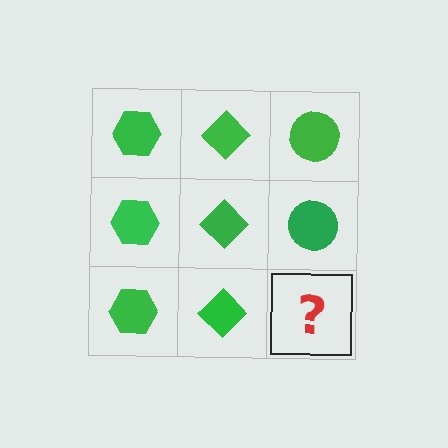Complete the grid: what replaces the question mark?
The question mark should be replaced with a green circle.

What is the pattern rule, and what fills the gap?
The rule is that each column has a consistent shape. The gap should be filled with a green circle.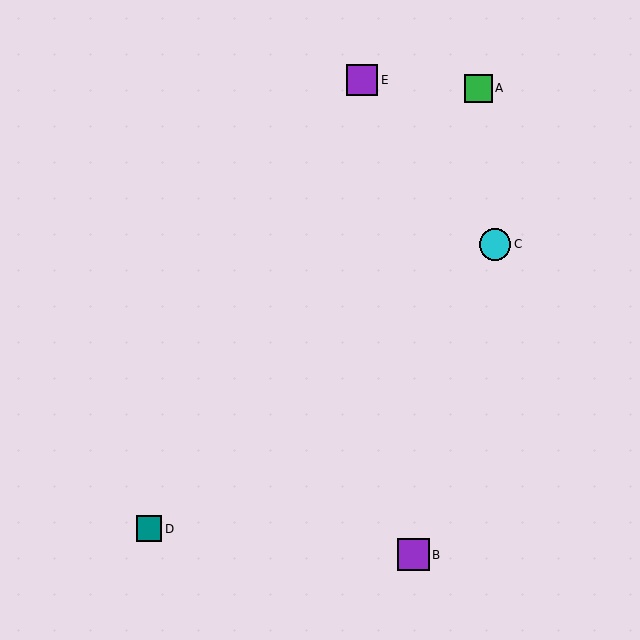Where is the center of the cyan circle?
The center of the cyan circle is at (495, 244).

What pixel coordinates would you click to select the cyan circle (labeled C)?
Click at (495, 244) to select the cyan circle C.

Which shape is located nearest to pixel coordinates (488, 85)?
The green square (labeled A) at (478, 88) is nearest to that location.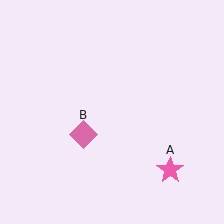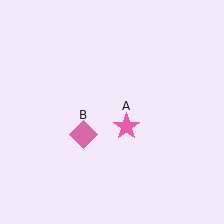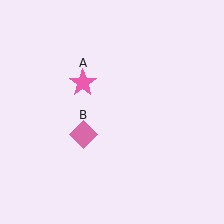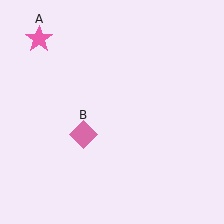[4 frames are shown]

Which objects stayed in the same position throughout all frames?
Pink diamond (object B) remained stationary.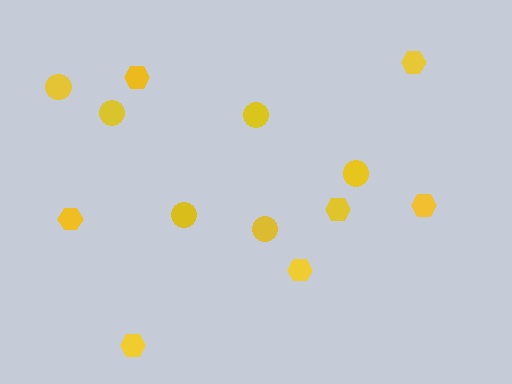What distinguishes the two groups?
There are 2 groups: one group of hexagons (7) and one group of circles (6).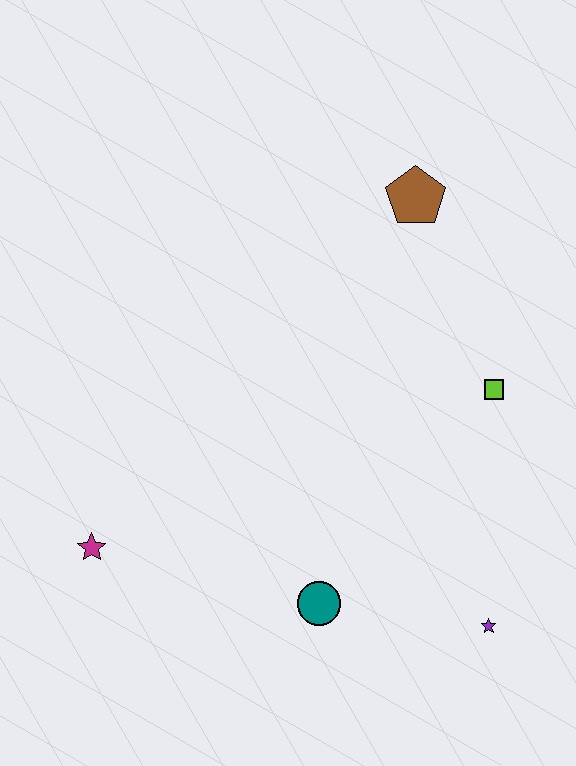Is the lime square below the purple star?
No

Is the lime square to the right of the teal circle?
Yes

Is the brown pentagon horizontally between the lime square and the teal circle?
Yes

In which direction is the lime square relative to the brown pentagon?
The lime square is below the brown pentagon.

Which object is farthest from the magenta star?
The brown pentagon is farthest from the magenta star.